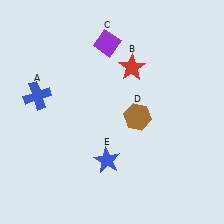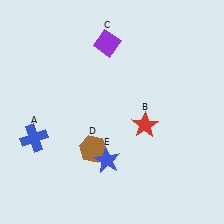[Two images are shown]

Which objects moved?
The objects that moved are: the blue cross (A), the red star (B), the brown hexagon (D).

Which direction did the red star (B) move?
The red star (B) moved down.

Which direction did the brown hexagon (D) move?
The brown hexagon (D) moved left.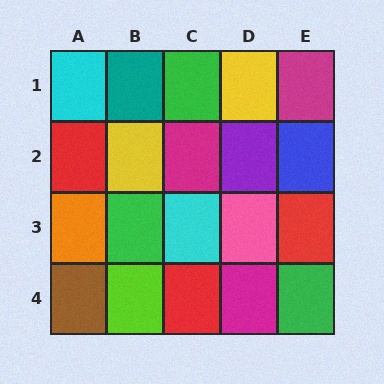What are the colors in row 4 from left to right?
Brown, lime, red, magenta, green.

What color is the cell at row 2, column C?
Magenta.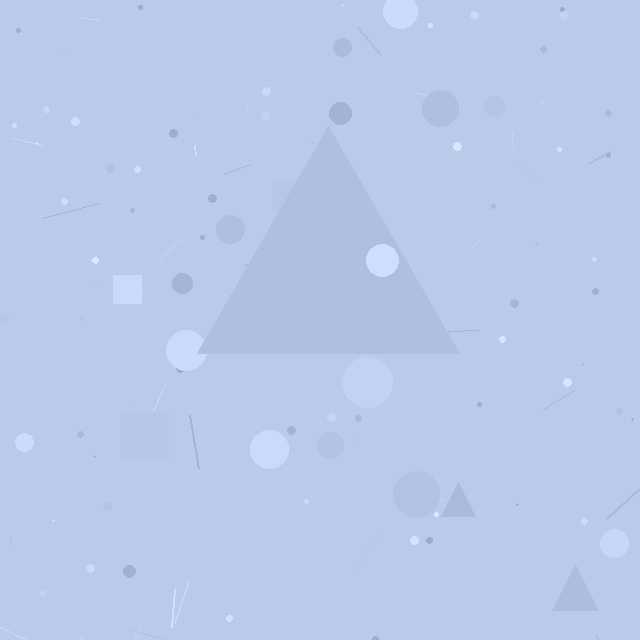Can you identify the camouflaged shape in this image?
The camouflaged shape is a triangle.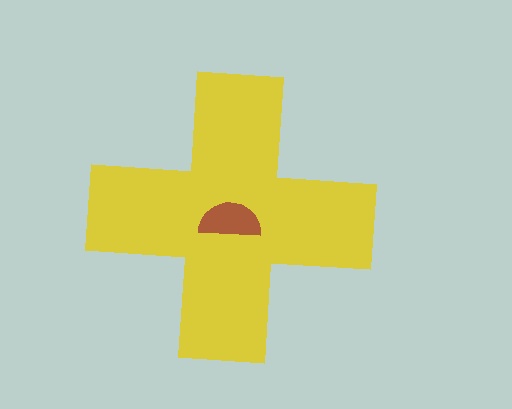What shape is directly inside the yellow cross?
The brown semicircle.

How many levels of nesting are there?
2.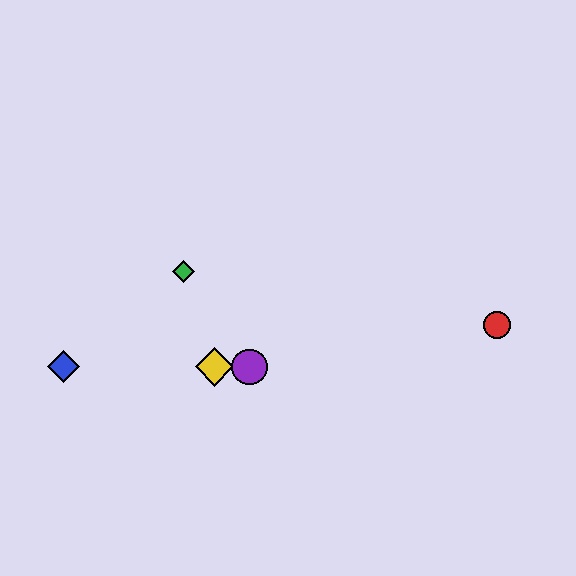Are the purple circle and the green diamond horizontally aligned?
No, the purple circle is at y≈367 and the green diamond is at y≈271.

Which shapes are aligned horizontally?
The blue diamond, the yellow diamond, the purple circle are aligned horizontally.